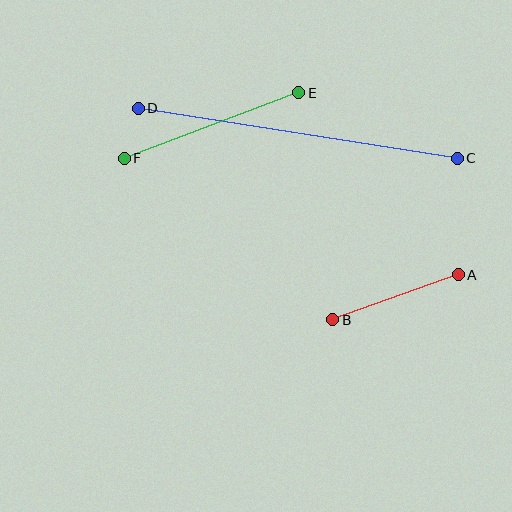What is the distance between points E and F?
The distance is approximately 186 pixels.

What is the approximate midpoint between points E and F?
The midpoint is at approximately (212, 125) pixels.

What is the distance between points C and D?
The distance is approximately 323 pixels.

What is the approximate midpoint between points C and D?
The midpoint is at approximately (298, 133) pixels.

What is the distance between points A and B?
The distance is approximately 133 pixels.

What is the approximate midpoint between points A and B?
The midpoint is at approximately (396, 297) pixels.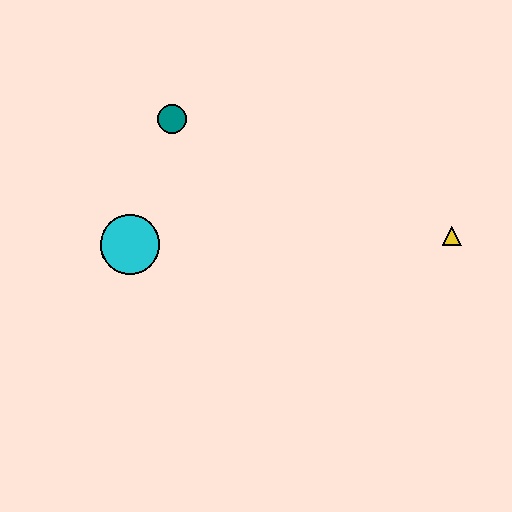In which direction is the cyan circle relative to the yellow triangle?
The cyan circle is to the left of the yellow triangle.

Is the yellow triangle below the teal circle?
Yes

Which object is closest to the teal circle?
The cyan circle is closest to the teal circle.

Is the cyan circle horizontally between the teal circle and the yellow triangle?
No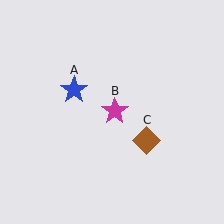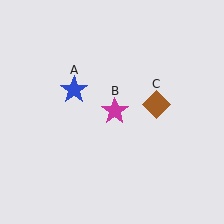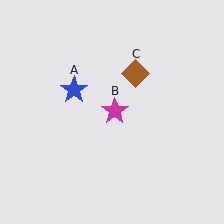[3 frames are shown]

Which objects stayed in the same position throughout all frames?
Blue star (object A) and magenta star (object B) remained stationary.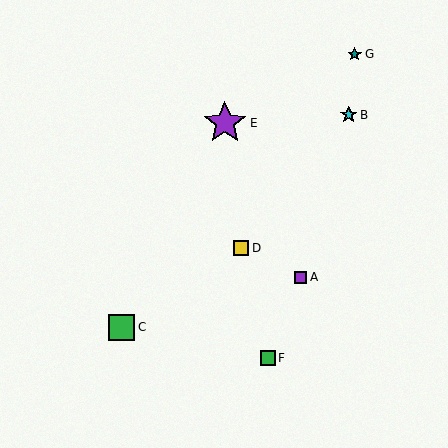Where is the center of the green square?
The center of the green square is at (268, 358).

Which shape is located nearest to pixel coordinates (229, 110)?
The purple star (labeled E) at (225, 123) is nearest to that location.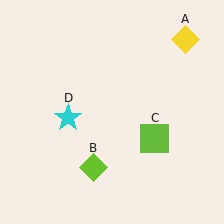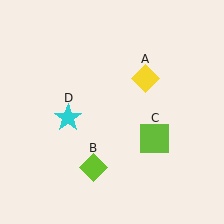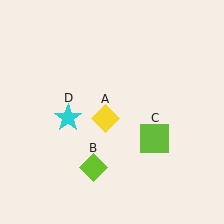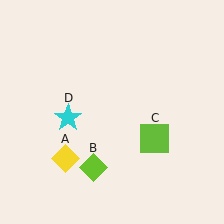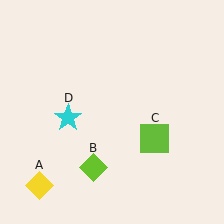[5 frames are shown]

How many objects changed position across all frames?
1 object changed position: yellow diamond (object A).